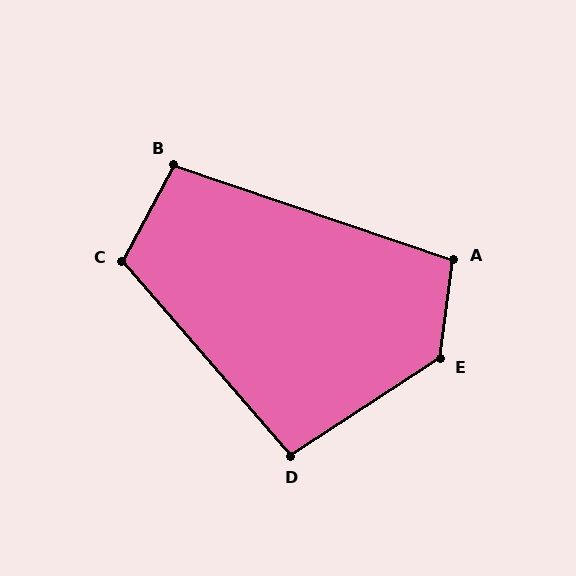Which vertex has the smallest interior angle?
D, at approximately 98 degrees.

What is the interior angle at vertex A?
Approximately 101 degrees (obtuse).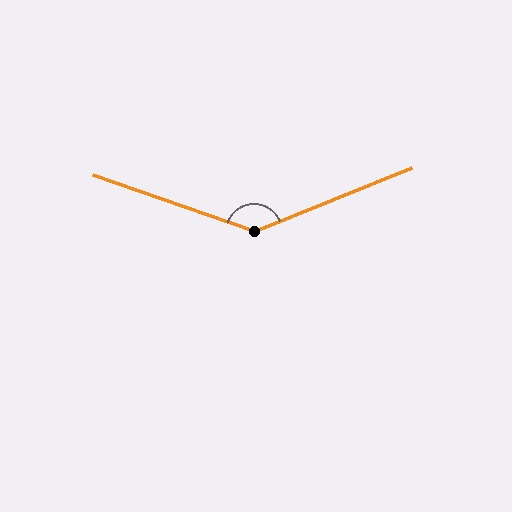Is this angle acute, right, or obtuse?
It is obtuse.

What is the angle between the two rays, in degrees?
Approximately 139 degrees.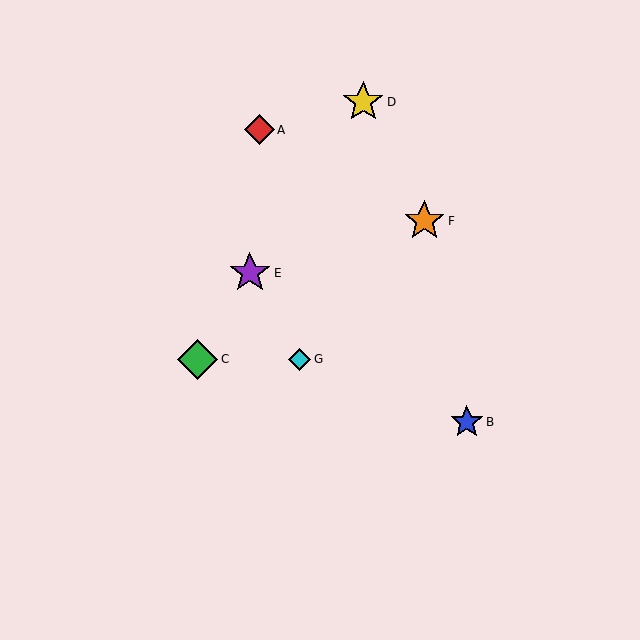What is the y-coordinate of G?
Object G is at y≈359.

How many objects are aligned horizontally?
2 objects (C, G) are aligned horizontally.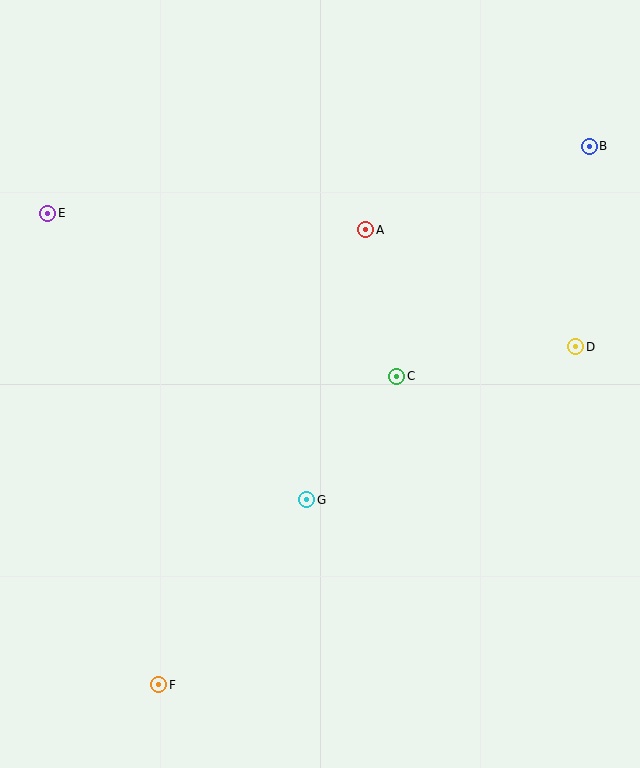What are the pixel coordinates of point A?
Point A is at (366, 230).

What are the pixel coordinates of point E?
Point E is at (48, 213).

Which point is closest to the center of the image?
Point C at (397, 376) is closest to the center.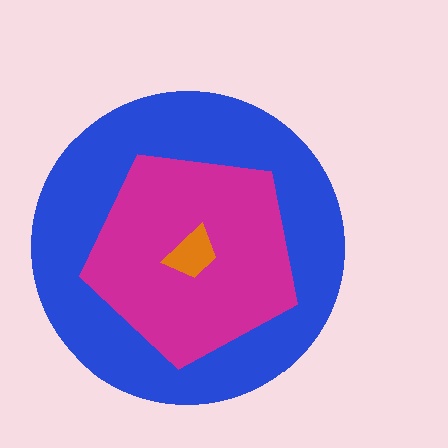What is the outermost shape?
The blue circle.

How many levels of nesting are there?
3.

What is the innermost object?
The orange trapezoid.